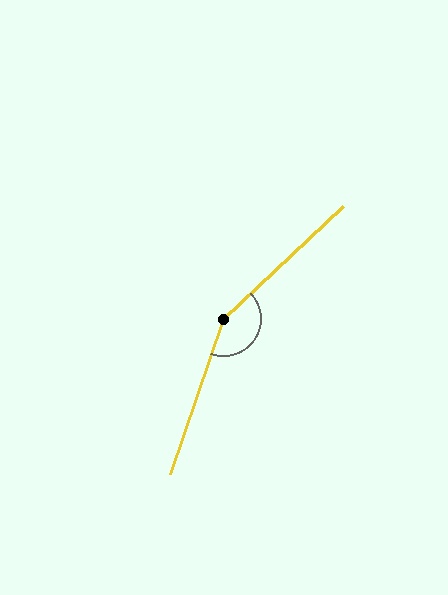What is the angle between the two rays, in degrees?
Approximately 152 degrees.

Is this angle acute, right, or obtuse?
It is obtuse.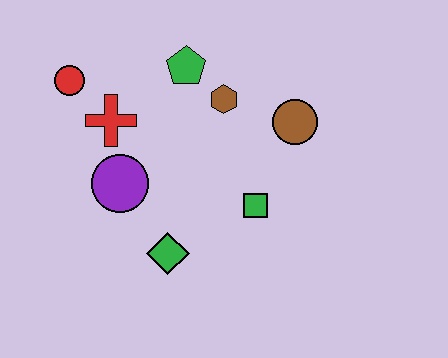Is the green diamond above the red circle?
No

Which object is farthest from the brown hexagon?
The green diamond is farthest from the brown hexagon.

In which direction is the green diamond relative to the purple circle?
The green diamond is below the purple circle.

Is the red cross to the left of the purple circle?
Yes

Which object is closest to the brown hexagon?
The green pentagon is closest to the brown hexagon.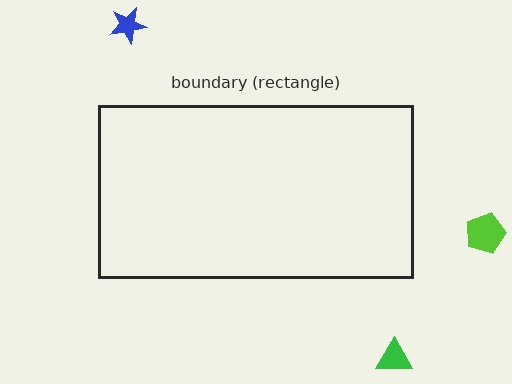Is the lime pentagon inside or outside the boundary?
Outside.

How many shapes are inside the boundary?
0 inside, 3 outside.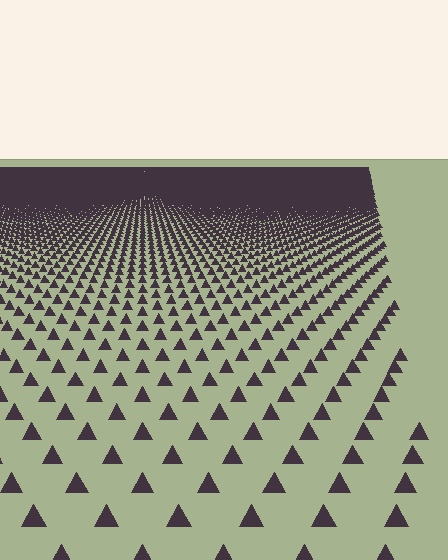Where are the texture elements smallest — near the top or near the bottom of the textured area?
Near the top.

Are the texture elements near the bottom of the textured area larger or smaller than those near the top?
Larger. Near the bottom, elements are closer to the viewer and appear at a bigger on-screen size.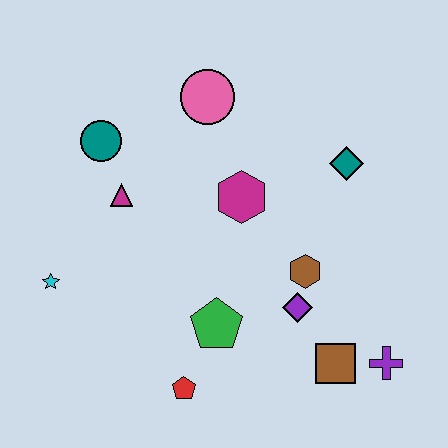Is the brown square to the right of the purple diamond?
Yes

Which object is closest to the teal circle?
The magenta triangle is closest to the teal circle.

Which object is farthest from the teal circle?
The purple cross is farthest from the teal circle.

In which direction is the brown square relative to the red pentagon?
The brown square is to the right of the red pentagon.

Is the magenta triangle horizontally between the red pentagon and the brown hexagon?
No